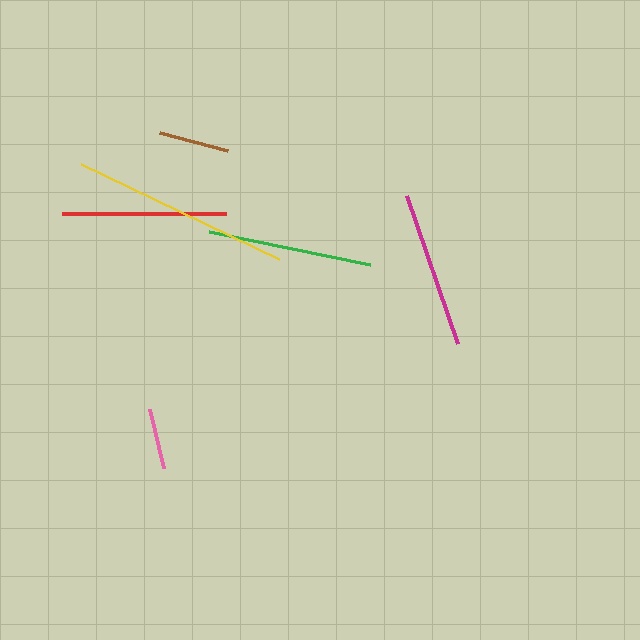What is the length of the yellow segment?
The yellow segment is approximately 219 pixels long.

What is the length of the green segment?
The green segment is approximately 164 pixels long.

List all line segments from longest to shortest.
From longest to shortest: yellow, green, red, magenta, brown, pink.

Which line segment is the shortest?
The pink line is the shortest at approximately 61 pixels.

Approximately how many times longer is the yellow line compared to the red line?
The yellow line is approximately 1.3 times the length of the red line.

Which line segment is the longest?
The yellow line is the longest at approximately 219 pixels.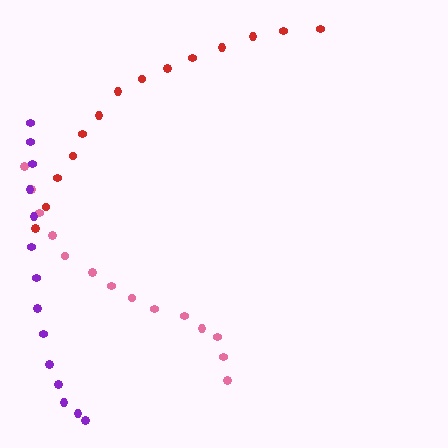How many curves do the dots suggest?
There are 3 distinct paths.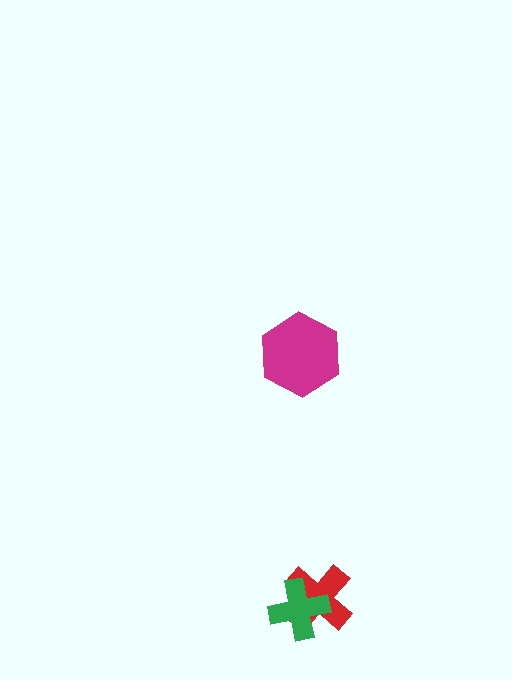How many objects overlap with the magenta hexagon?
0 objects overlap with the magenta hexagon.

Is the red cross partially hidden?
Yes, it is partially covered by another shape.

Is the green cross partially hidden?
No, no other shape covers it.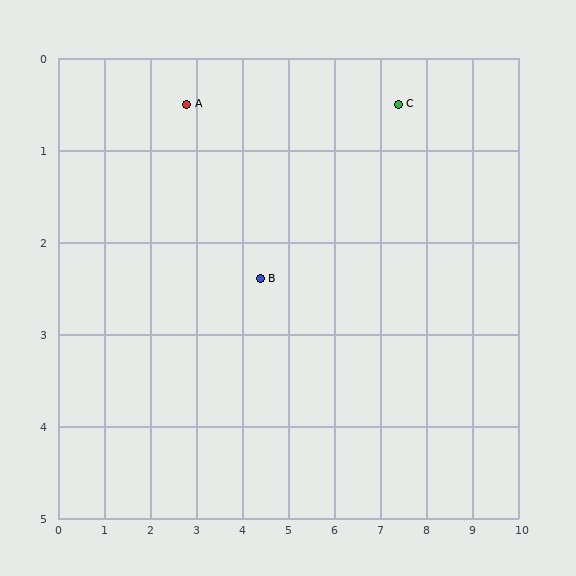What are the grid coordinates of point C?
Point C is at approximately (7.4, 0.5).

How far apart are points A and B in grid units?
Points A and B are about 2.5 grid units apart.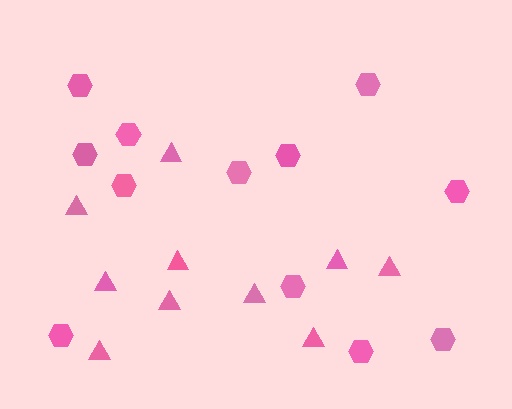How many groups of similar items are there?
There are 2 groups: one group of hexagons (12) and one group of triangles (10).